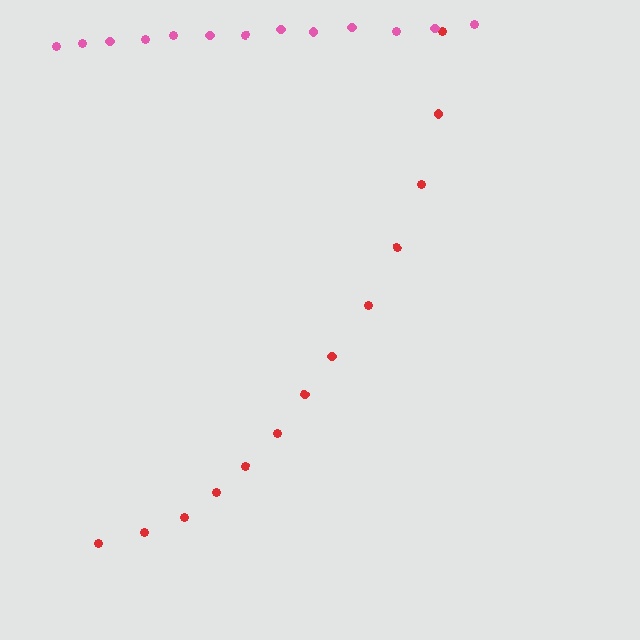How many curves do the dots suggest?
There are 2 distinct paths.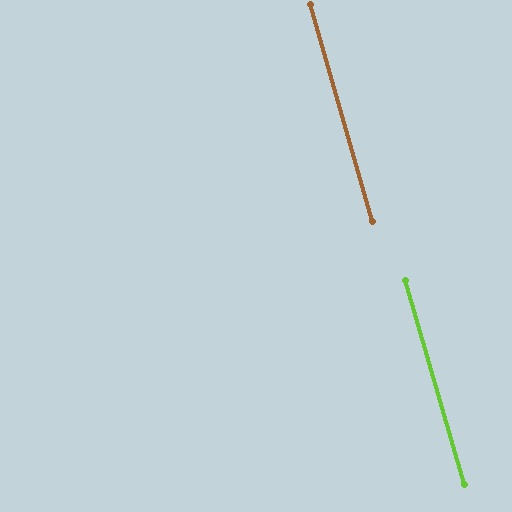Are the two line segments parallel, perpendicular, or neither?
Parallel — their directions differ by only 0.1°.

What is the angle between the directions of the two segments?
Approximately 0 degrees.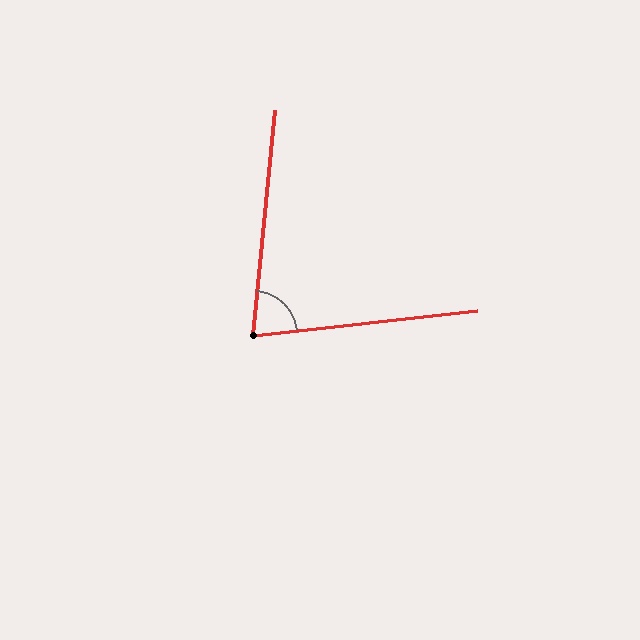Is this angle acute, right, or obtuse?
It is acute.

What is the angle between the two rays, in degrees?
Approximately 78 degrees.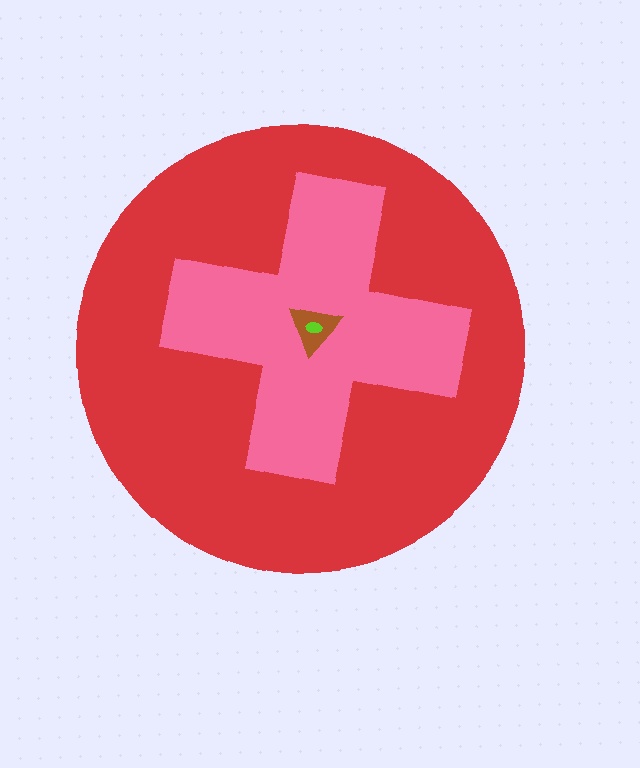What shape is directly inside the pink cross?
The brown triangle.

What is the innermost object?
The lime ellipse.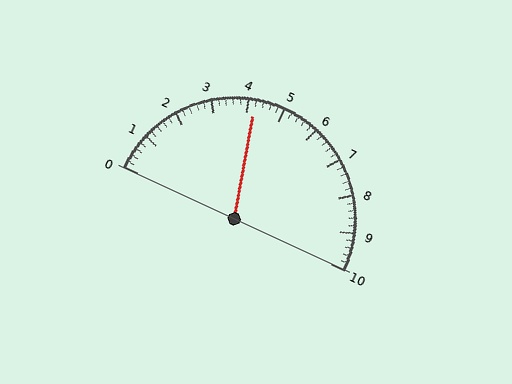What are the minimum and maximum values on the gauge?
The gauge ranges from 0 to 10.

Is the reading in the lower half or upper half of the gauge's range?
The reading is in the lower half of the range (0 to 10).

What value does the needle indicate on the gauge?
The needle indicates approximately 4.2.